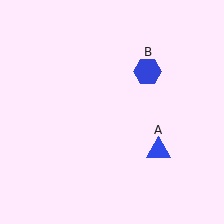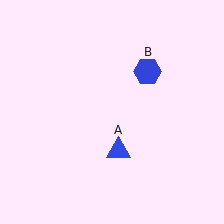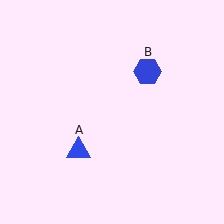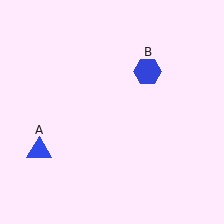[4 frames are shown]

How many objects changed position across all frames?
1 object changed position: blue triangle (object A).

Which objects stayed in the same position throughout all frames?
Blue hexagon (object B) remained stationary.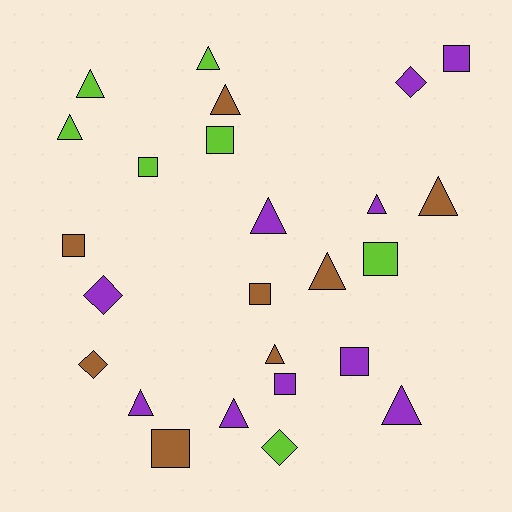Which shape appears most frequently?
Triangle, with 12 objects.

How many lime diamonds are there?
There is 1 lime diamond.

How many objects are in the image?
There are 25 objects.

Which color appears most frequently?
Purple, with 10 objects.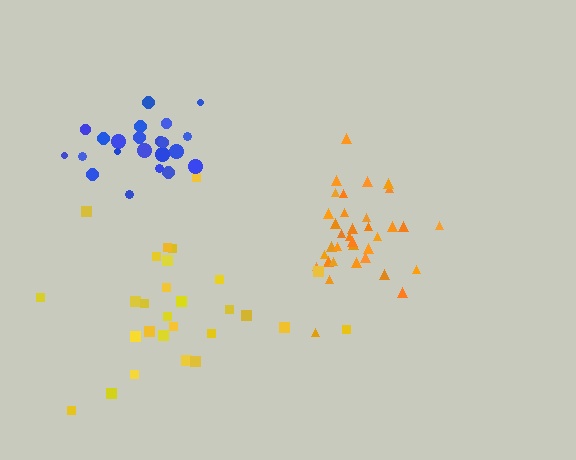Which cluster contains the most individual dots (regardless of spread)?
Orange (35).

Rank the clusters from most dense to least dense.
orange, blue, yellow.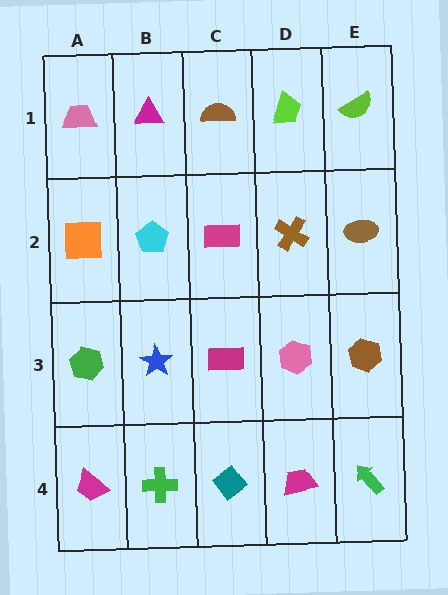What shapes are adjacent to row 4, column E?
A brown hexagon (row 3, column E), a magenta trapezoid (row 4, column D).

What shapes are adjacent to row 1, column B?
A cyan pentagon (row 2, column B), a pink trapezoid (row 1, column A), a brown semicircle (row 1, column C).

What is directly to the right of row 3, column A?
A blue star.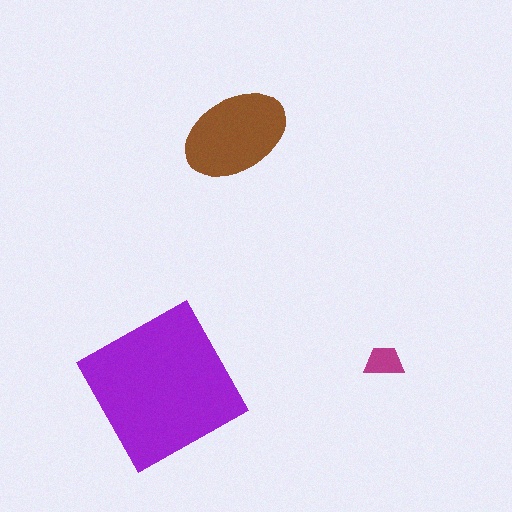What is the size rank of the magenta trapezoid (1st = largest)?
3rd.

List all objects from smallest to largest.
The magenta trapezoid, the brown ellipse, the purple square.